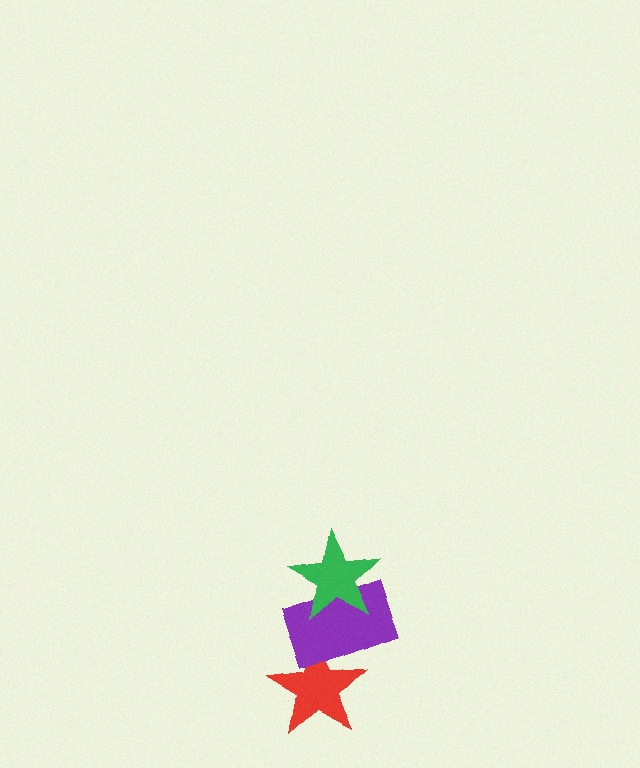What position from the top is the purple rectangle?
The purple rectangle is 2nd from the top.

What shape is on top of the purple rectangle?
The green star is on top of the purple rectangle.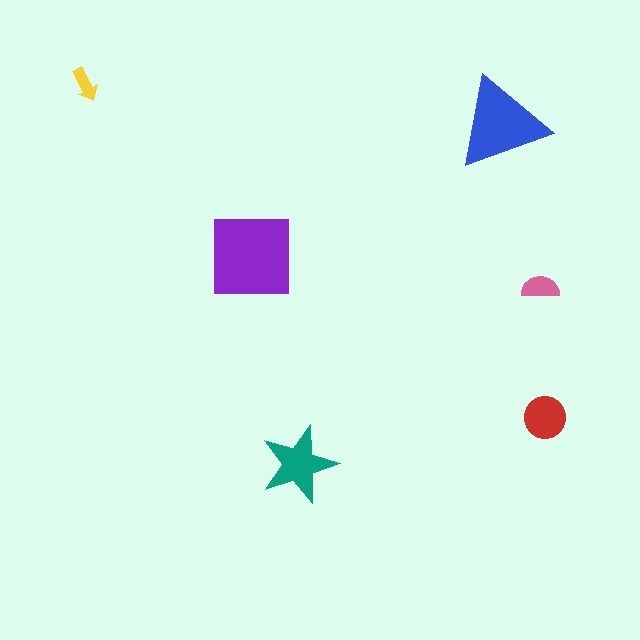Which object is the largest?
The purple square.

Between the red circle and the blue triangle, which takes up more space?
The blue triangle.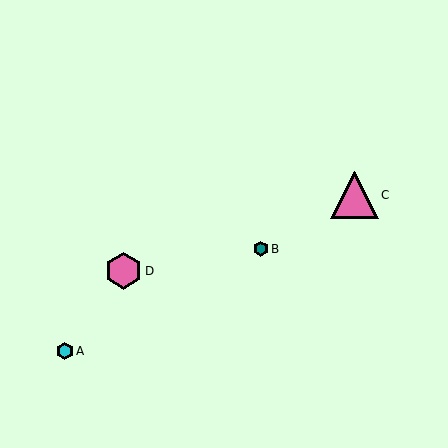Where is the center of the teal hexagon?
The center of the teal hexagon is at (261, 249).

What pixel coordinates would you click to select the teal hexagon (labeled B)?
Click at (261, 249) to select the teal hexagon B.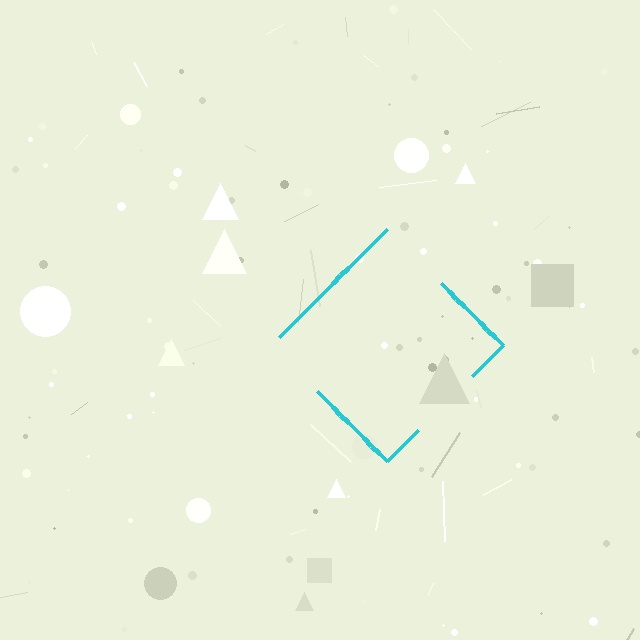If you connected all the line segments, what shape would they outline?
They would outline a diamond.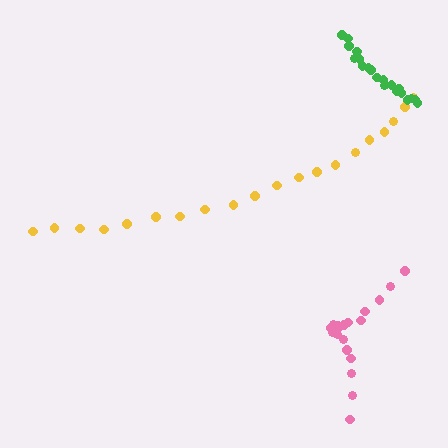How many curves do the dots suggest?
There are 3 distinct paths.